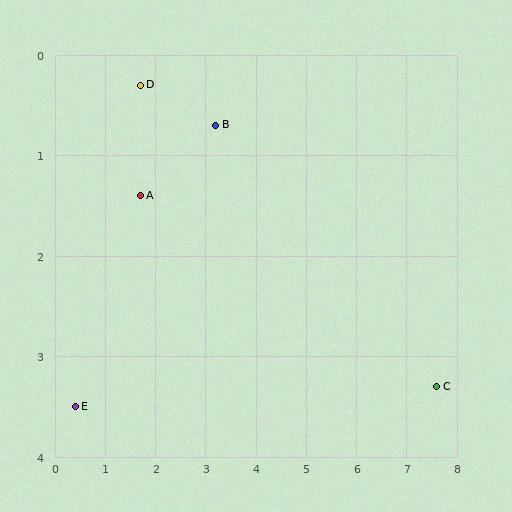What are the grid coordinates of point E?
Point E is at approximately (0.4, 3.5).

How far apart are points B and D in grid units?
Points B and D are about 1.6 grid units apart.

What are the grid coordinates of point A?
Point A is at approximately (1.7, 1.4).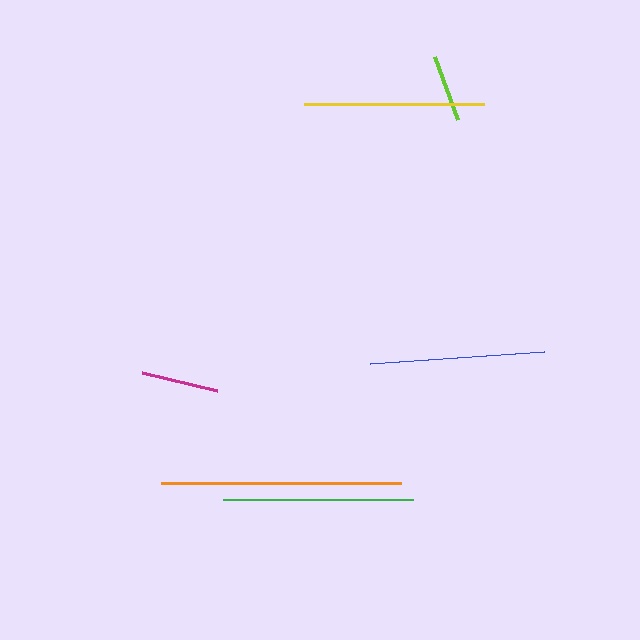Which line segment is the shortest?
The lime line is the shortest at approximately 67 pixels.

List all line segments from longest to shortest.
From longest to shortest: orange, green, yellow, blue, magenta, lime.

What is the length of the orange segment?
The orange segment is approximately 239 pixels long.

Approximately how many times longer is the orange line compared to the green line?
The orange line is approximately 1.3 times the length of the green line.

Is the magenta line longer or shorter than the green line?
The green line is longer than the magenta line.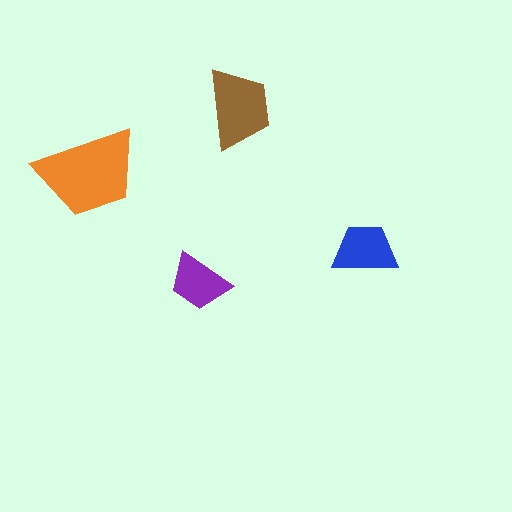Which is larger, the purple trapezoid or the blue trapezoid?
The blue one.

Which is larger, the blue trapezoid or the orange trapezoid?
The orange one.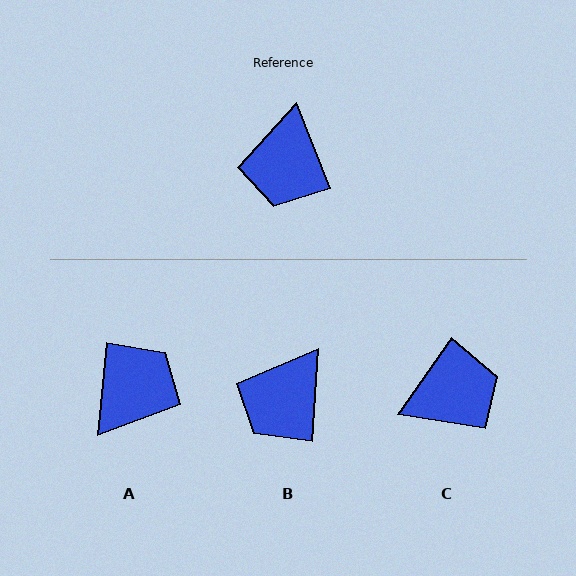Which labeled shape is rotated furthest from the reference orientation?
A, about 153 degrees away.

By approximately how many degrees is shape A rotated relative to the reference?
Approximately 153 degrees counter-clockwise.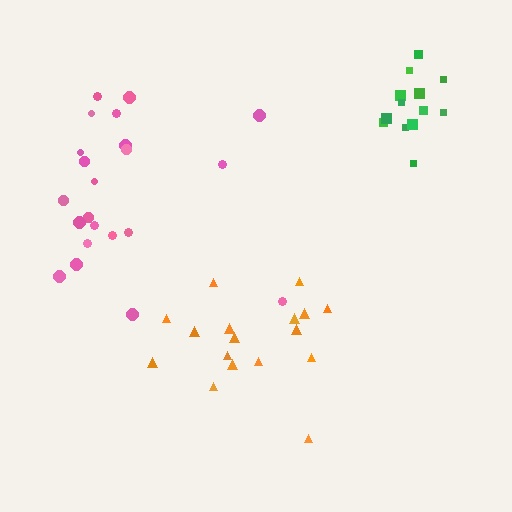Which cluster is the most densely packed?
Green.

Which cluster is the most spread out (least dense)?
Pink.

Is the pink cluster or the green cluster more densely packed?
Green.